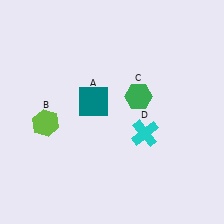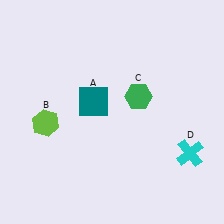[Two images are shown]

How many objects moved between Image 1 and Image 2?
1 object moved between the two images.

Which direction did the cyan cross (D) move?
The cyan cross (D) moved right.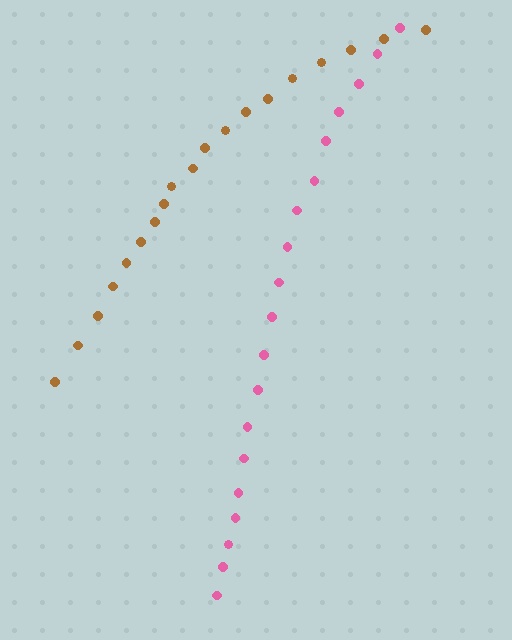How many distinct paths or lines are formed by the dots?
There are 2 distinct paths.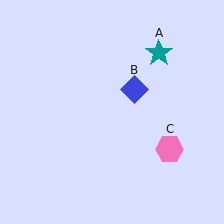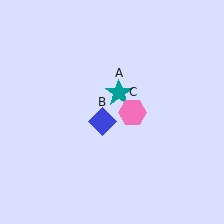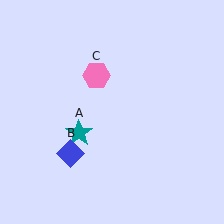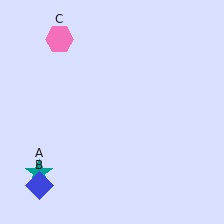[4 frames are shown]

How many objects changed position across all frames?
3 objects changed position: teal star (object A), blue diamond (object B), pink hexagon (object C).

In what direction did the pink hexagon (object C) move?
The pink hexagon (object C) moved up and to the left.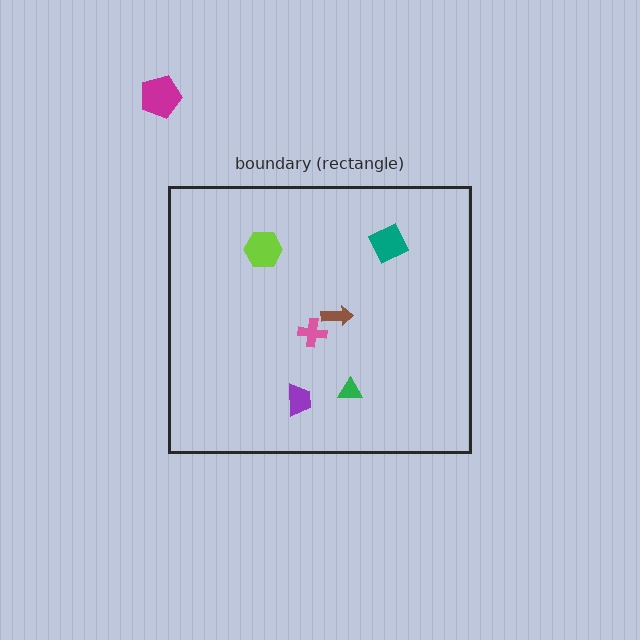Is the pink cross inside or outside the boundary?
Inside.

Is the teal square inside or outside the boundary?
Inside.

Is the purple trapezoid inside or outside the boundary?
Inside.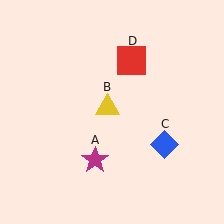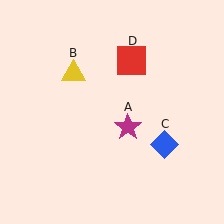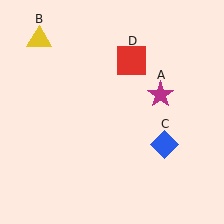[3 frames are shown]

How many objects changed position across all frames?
2 objects changed position: magenta star (object A), yellow triangle (object B).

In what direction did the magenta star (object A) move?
The magenta star (object A) moved up and to the right.